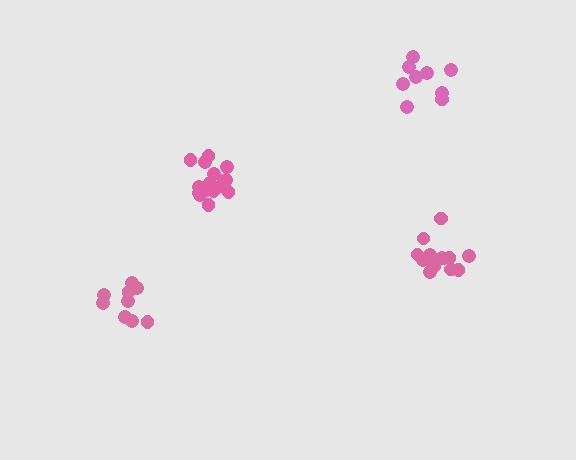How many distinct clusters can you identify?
There are 4 distinct clusters.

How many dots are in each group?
Group 1: 9 dots, Group 2: 9 dots, Group 3: 13 dots, Group 4: 15 dots (46 total).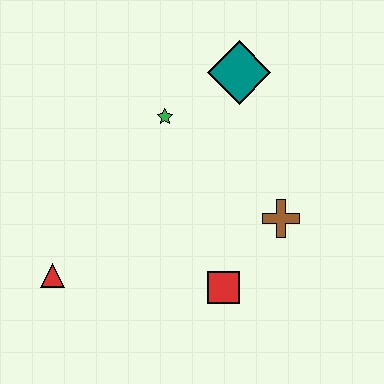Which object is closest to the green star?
The teal diamond is closest to the green star.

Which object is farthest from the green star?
The red triangle is farthest from the green star.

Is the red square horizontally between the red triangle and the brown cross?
Yes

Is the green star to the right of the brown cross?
No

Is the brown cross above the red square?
Yes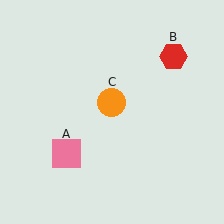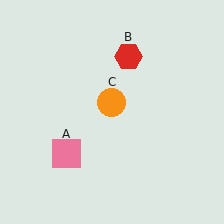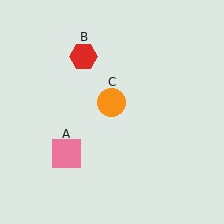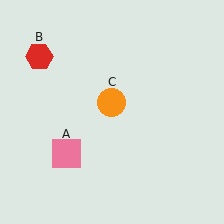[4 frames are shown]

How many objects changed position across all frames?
1 object changed position: red hexagon (object B).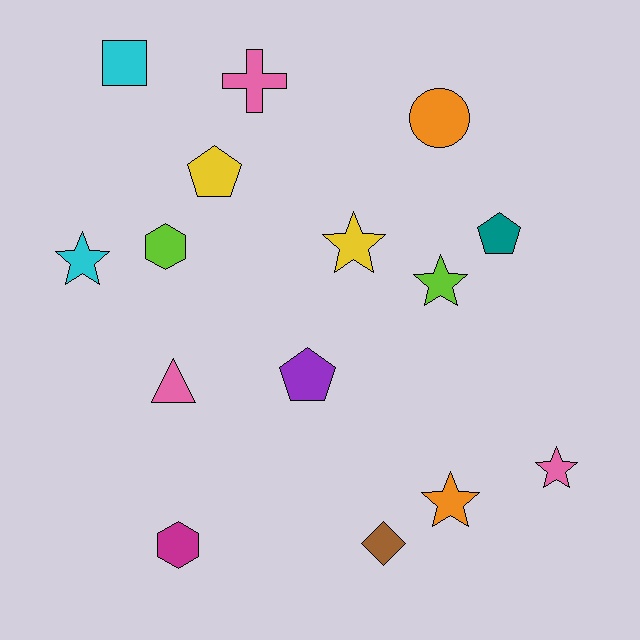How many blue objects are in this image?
There are no blue objects.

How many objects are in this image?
There are 15 objects.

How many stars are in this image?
There are 5 stars.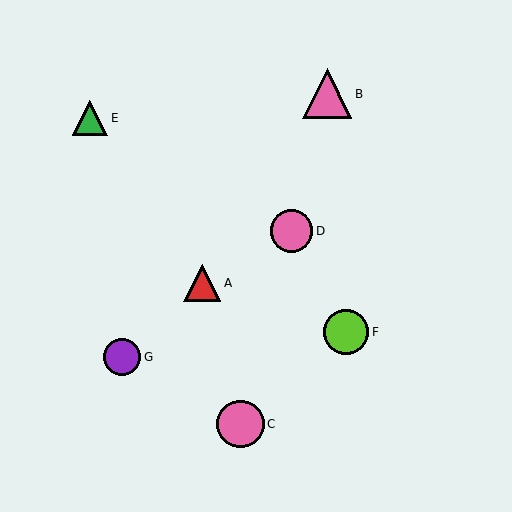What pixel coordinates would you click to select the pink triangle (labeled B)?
Click at (327, 94) to select the pink triangle B.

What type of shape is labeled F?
Shape F is a lime circle.